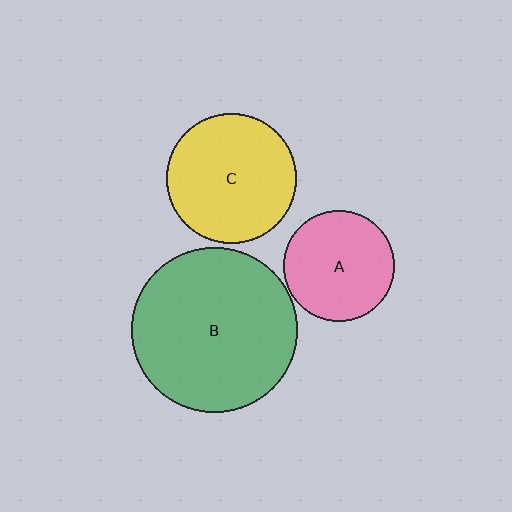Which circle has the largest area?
Circle B (green).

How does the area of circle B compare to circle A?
Approximately 2.2 times.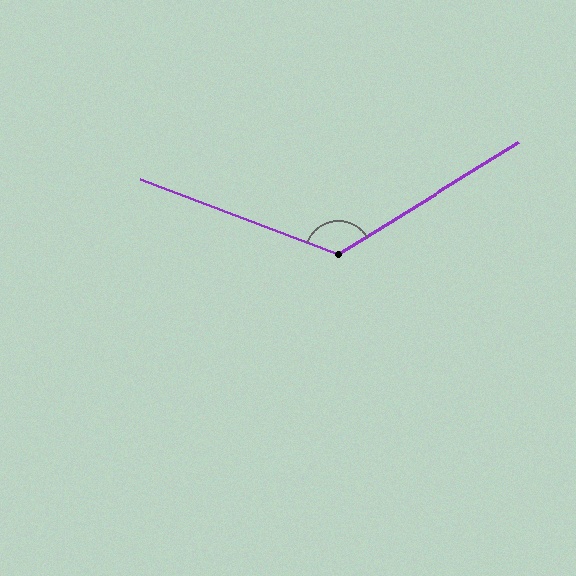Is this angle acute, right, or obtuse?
It is obtuse.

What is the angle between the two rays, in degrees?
Approximately 128 degrees.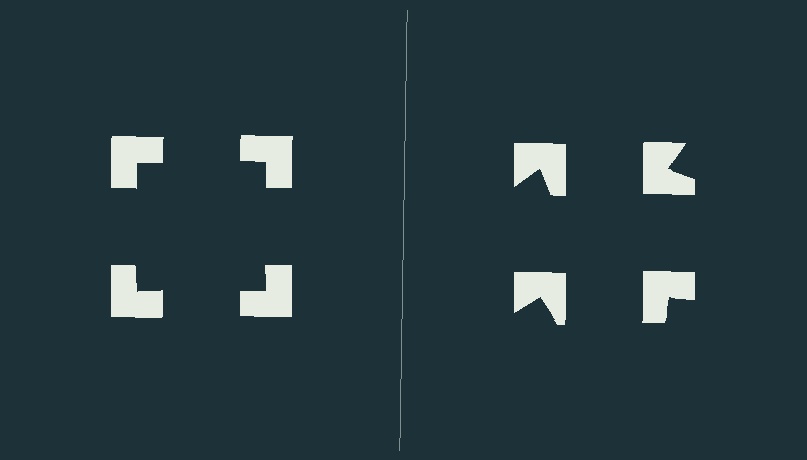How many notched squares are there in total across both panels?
8 — 4 on each side.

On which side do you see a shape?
An illusory square appears on the left side. On the right side the wedge cuts are rotated, so no coherent shape forms.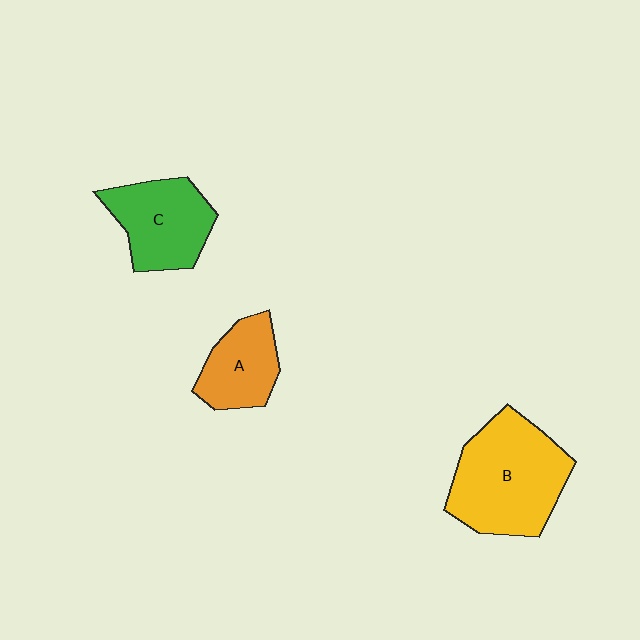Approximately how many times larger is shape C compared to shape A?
Approximately 1.3 times.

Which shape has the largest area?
Shape B (yellow).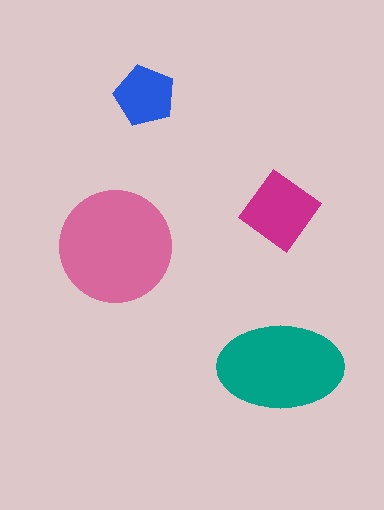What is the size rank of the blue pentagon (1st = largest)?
4th.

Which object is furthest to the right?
The teal ellipse is rightmost.